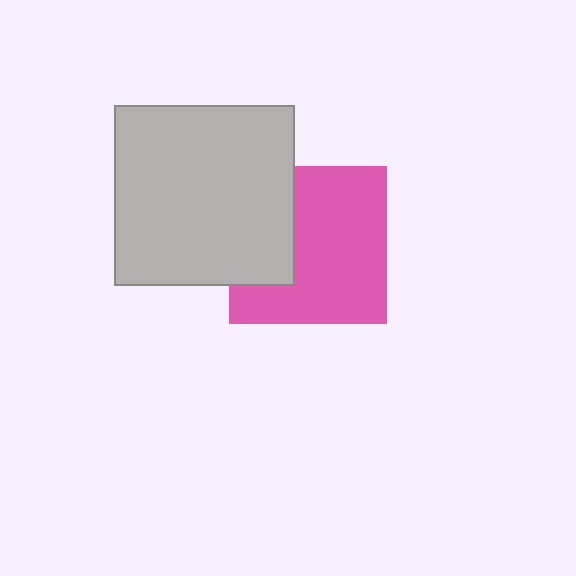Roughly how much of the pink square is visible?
Most of it is visible (roughly 68%).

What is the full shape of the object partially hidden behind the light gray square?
The partially hidden object is a pink square.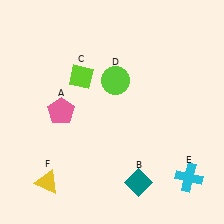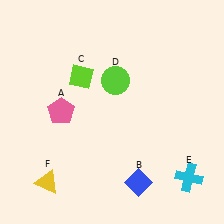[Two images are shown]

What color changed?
The diamond (B) changed from teal in Image 1 to blue in Image 2.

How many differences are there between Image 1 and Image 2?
There is 1 difference between the two images.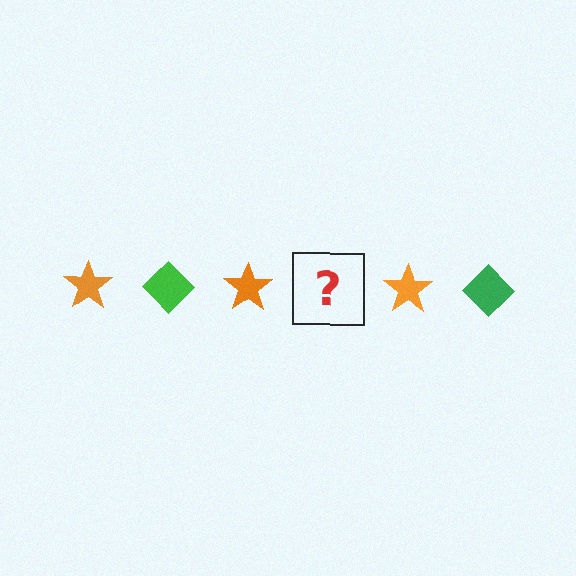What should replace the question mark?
The question mark should be replaced with a green diamond.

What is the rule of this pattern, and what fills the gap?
The rule is that the pattern alternates between orange star and green diamond. The gap should be filled with a green diamond.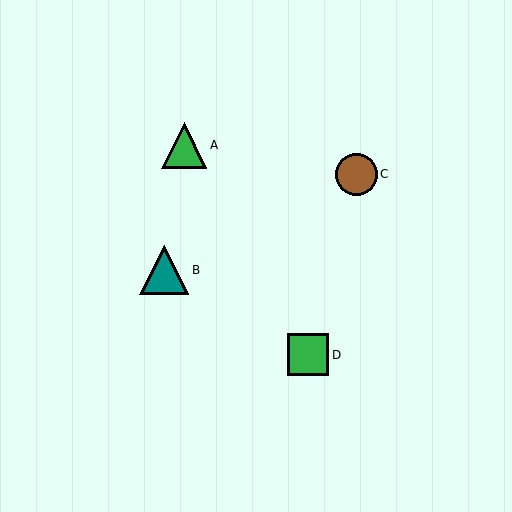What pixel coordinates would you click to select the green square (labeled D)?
Click at (308, 355) to select the green square D.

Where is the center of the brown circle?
The center of the brown circle is at (356, 174).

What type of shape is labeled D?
Shape D is a green square.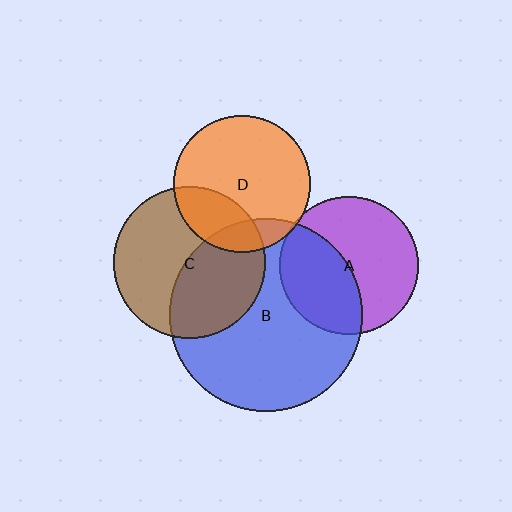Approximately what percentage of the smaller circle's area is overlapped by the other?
Approximately 45%.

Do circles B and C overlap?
Yes.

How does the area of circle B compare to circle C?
Approximately 1.6 times.